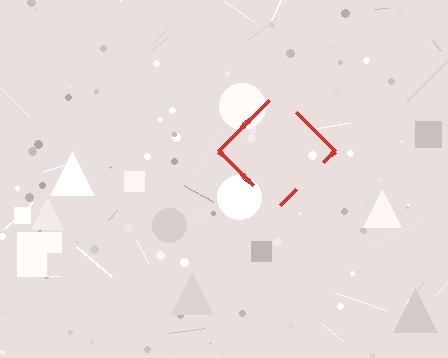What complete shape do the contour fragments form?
The contour fragments form a diamond.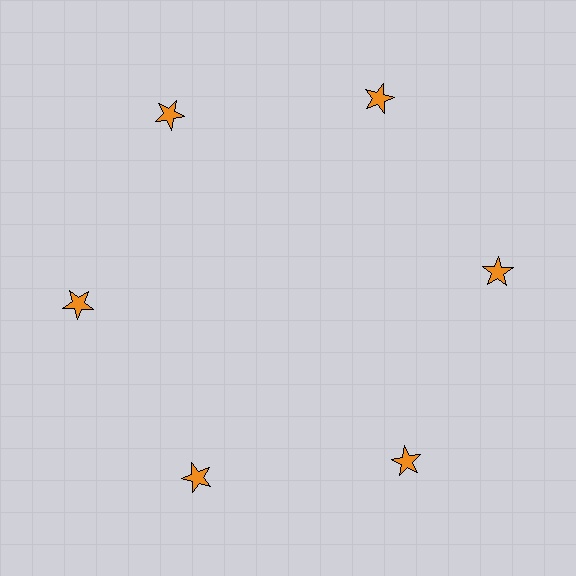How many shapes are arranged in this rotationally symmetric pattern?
There are 6 shapes, arranged in 6 groups of 1.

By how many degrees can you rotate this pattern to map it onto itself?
The pattern maps onto itself every 60 degrees of rotation.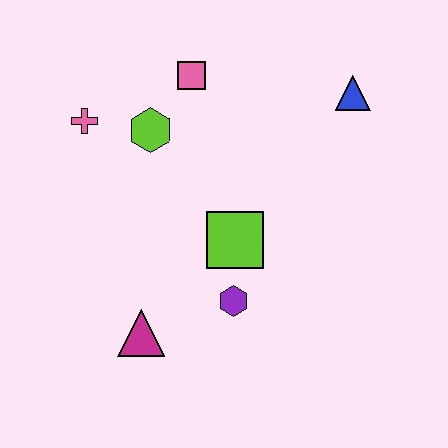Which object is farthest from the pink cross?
The blue triangle is farthest from the pink cross.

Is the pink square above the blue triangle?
Yes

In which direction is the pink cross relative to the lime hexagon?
The pink cross is to the left of the lime hexagon.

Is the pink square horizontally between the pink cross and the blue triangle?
Yes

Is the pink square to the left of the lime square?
Yes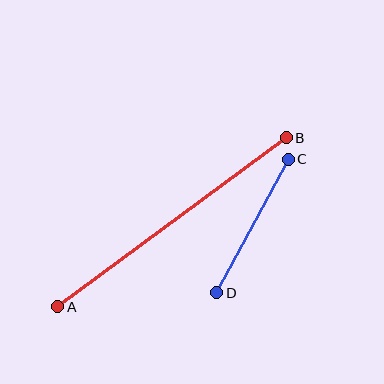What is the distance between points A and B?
The distance is approximately 285 pixels.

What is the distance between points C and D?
The distance is approximately 151 pixels.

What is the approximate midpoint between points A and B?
The midpoint is at approximately (172, 222) pixels.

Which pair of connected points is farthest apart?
Points A and B are farthest apart.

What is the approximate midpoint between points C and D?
The midpoint is at approximately (253, 226) pixels.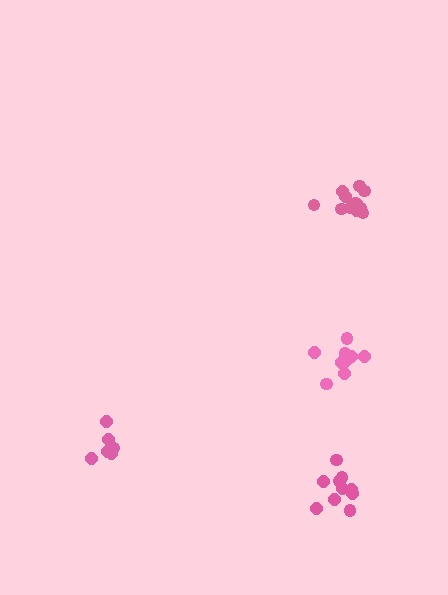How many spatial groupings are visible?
There are 4 spatial groupings.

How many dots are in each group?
Group 1: 10 dots, Group 2: 7 dots, Group 3: 11 dots, Group 4: 12 dots (40 total).